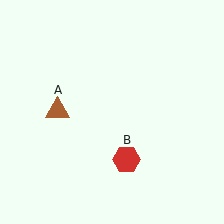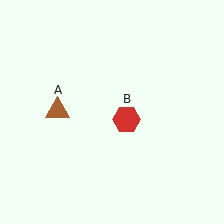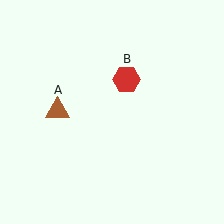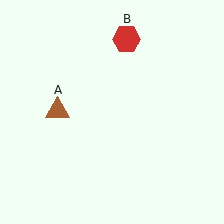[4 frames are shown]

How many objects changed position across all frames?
1 object changed position: red hexagon (object B).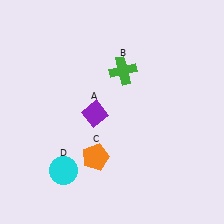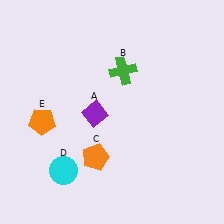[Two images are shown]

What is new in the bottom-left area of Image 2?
An orange pentagon (E) was added in the bottom-left area of Image 2.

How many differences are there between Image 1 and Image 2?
There is 1 difference between the two images.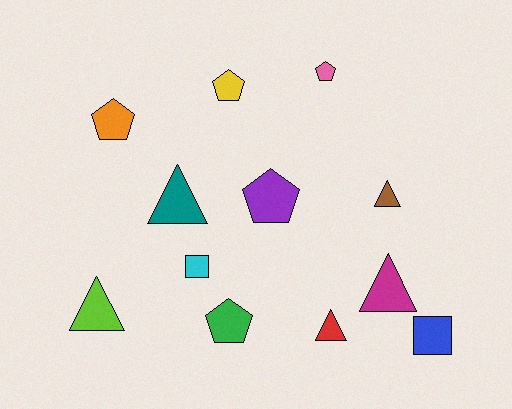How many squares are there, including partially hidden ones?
There are 2 squares.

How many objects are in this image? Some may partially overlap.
There are 12 objects.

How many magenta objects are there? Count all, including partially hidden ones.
There is 1 magenta object.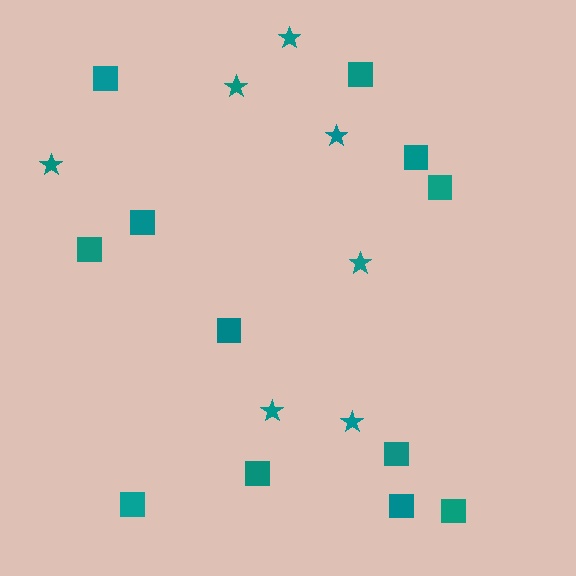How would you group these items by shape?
There are 2 groups: one group of stars (7) and one group of squares (12).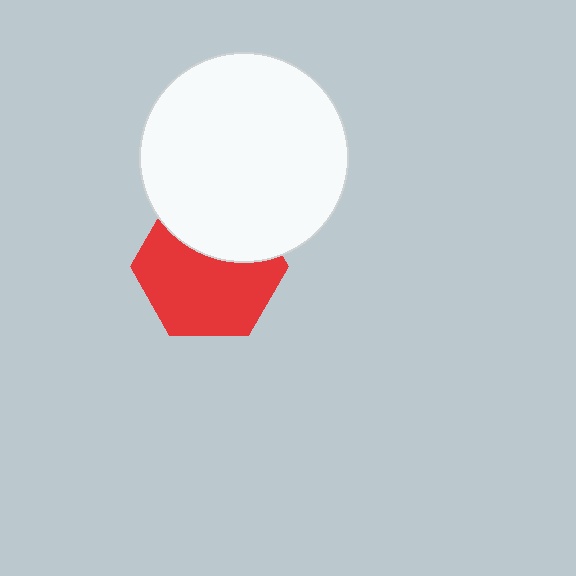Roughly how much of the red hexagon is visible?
About half of it is visible (roughly 65%).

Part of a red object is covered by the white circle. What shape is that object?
It is a hexagon.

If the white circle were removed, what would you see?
You would see the complete red hexagon.